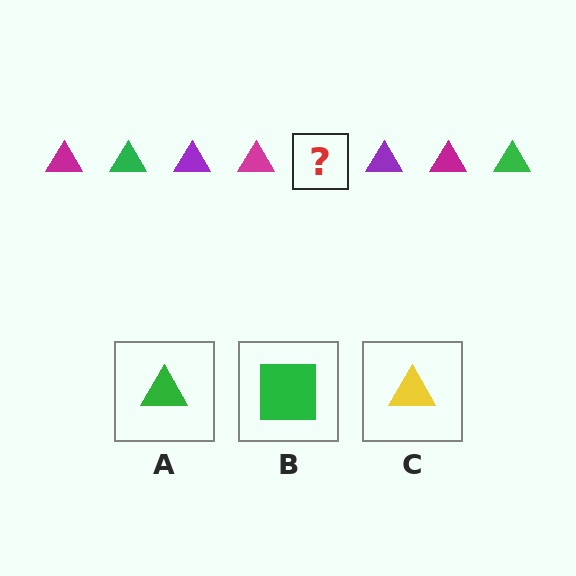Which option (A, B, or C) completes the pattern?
A.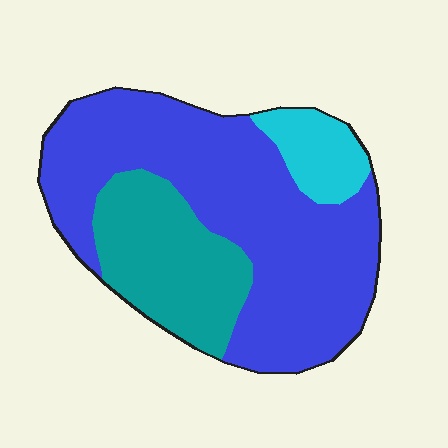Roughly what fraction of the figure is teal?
Teal covers 26% of the figure.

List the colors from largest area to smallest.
From largest to smallest: blue, teal, cyan.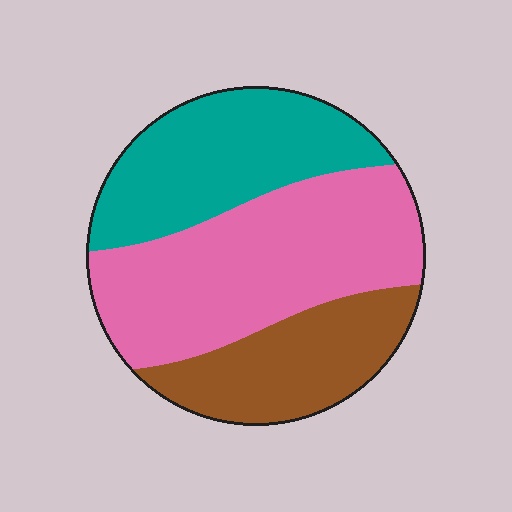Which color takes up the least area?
Brown, at roughly 25%.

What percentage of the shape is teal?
Teal takes up about one third (1/3) of the shape.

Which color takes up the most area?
Pink, at roughly 45%.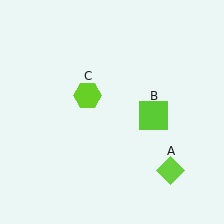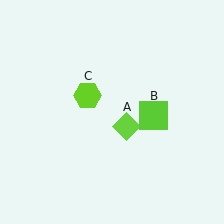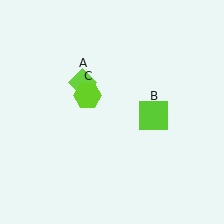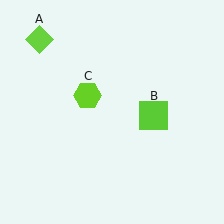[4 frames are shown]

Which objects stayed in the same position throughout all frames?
Lime square (object B) and lime hexagon (object C) remained stationary.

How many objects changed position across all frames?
1 object changed position: lime diamond (object A).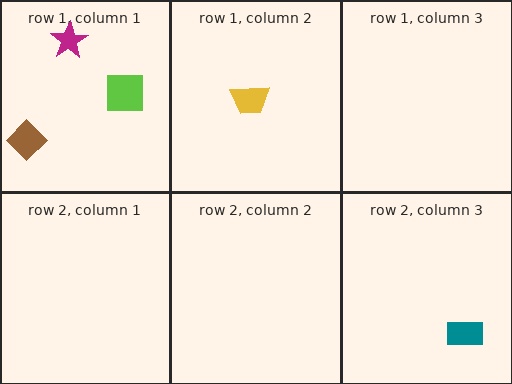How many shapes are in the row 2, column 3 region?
1.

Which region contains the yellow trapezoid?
The row 1, column 2 region.